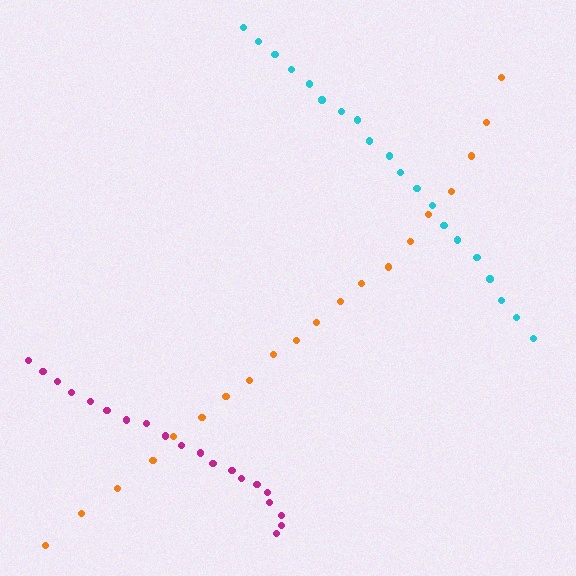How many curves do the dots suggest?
There are 3 distinct paths.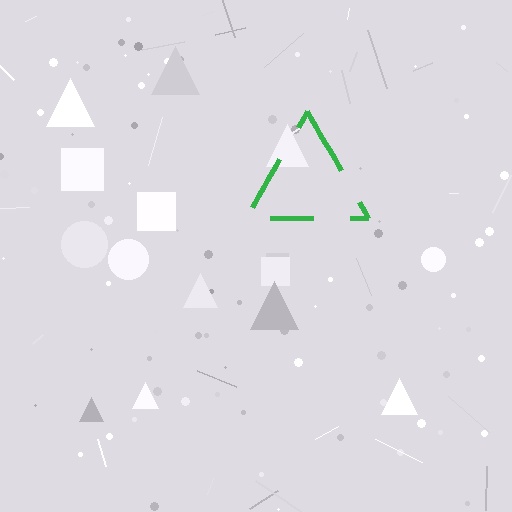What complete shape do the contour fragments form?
The contour fragments form a triangle.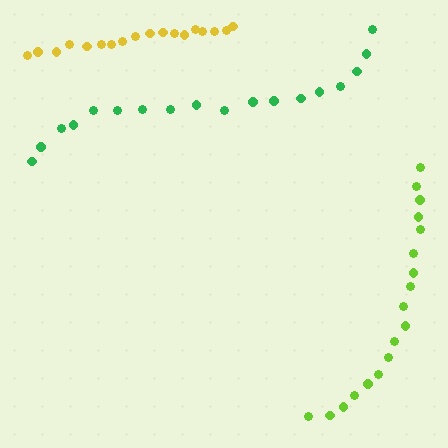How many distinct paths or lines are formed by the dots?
There are 3 distinct paths.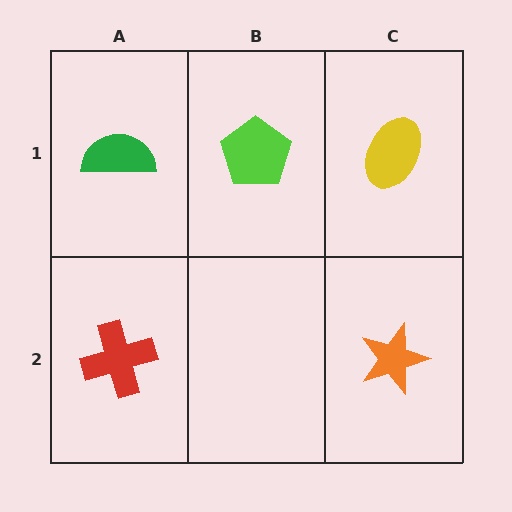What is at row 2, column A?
A red cross.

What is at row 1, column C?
A yellow ellipse.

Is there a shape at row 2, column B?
No, that cell is empty.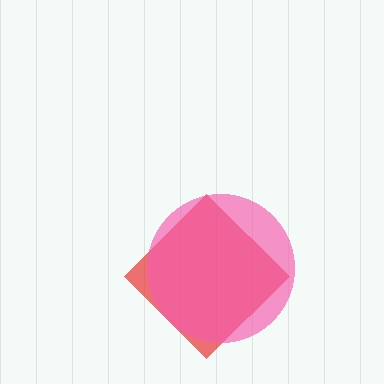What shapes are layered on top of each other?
The layered shapes are: a red diamond, a pink circle.